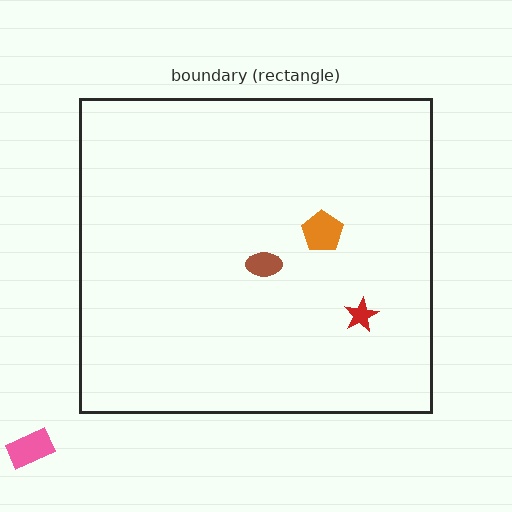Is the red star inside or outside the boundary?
Inside.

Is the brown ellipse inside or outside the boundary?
Inside.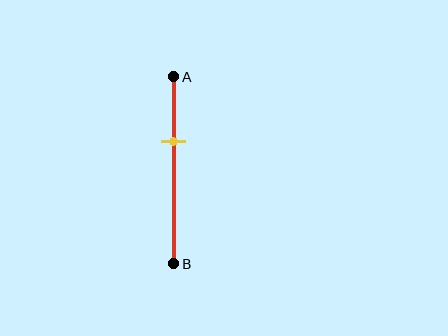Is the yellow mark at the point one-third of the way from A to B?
Yes, the mark is approximately at the one-third point.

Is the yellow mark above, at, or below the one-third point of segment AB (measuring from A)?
The yellow mark is approximately at the one-third point of segment AB.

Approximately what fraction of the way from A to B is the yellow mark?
The yellow mark is approximately 35% of the way from A to B.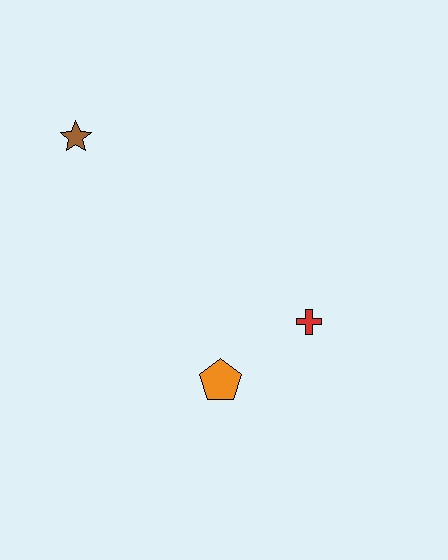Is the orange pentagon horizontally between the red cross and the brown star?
Yes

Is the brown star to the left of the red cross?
Yes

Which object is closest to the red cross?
The orange pentagon is closest to the red cross.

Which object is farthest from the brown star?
The red cross is farthest from the brown star.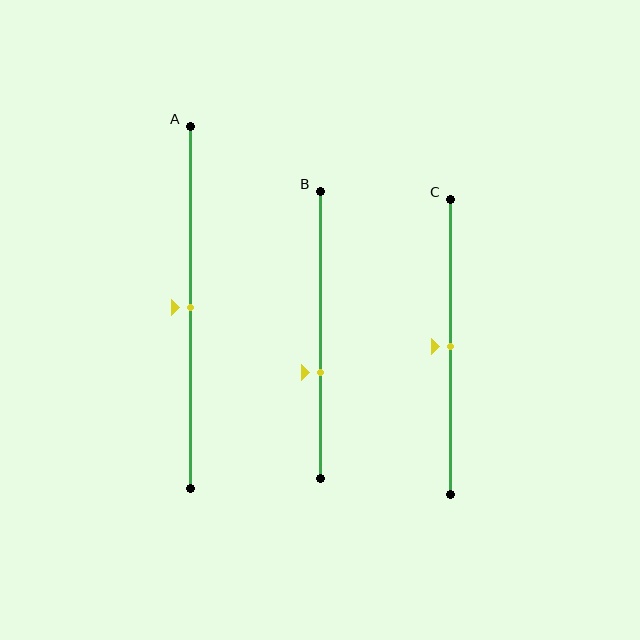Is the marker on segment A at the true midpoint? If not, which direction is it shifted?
Yes, the marker on segment A is at the true midpoint.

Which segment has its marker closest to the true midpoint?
Segment A has its marker closest to the true midpoint.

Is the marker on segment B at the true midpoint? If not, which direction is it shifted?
No, the marker on segment B is shifted downward by about 13% of the segment length.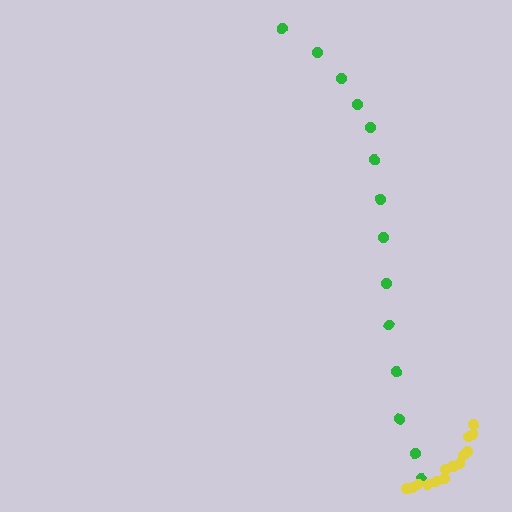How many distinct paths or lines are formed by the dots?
There are 2 distinct paths.